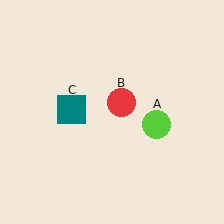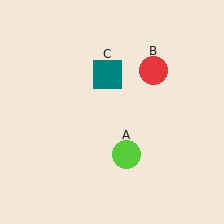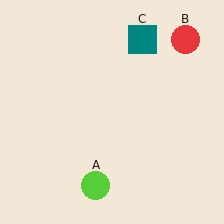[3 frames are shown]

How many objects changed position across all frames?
3 objects changed position: lime circle (object A), red circle (object B), teal square (object C).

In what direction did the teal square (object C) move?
The teal square (object C) moved up and to the right.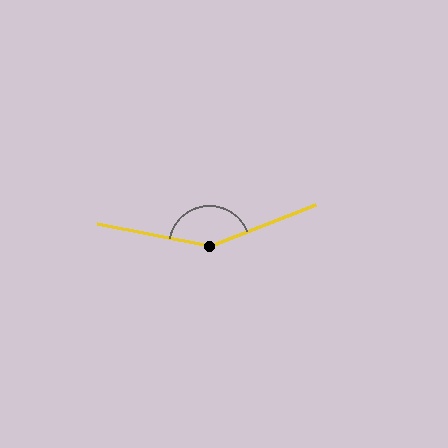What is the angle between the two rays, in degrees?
Approximately 147 degrees.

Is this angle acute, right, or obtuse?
It is obtuse.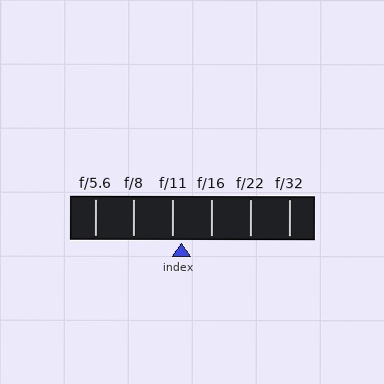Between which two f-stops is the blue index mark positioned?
The index mark is between f/11 and f/16.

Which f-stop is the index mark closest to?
The index mark is closest to f/11.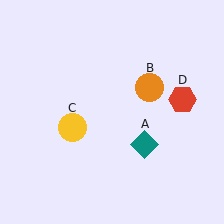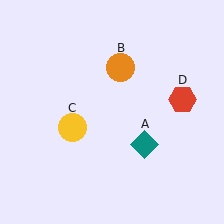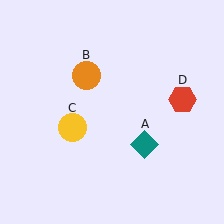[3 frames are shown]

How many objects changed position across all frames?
1 object changed position: orange circle (object B).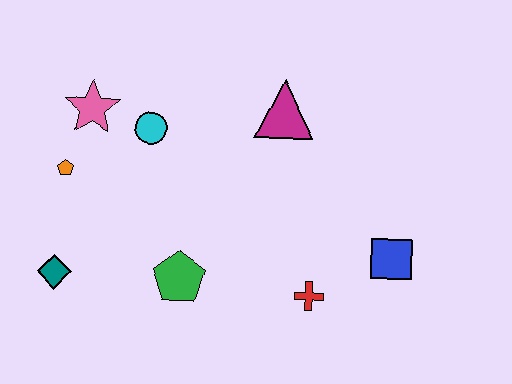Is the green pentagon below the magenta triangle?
Yes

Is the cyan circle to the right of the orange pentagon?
Yes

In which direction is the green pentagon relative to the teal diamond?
The green pentagon is to the right of the teal diamond.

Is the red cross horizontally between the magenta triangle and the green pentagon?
No